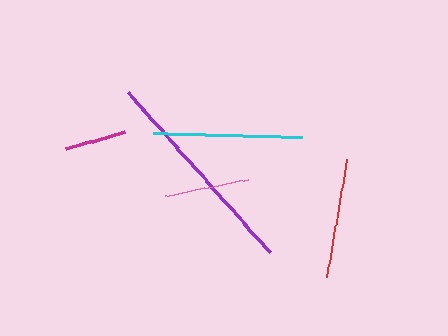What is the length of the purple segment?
The purple segment is approximately 213 pixels long.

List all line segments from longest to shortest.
From longest to shortest: purple, cyan, red, pink, magenta.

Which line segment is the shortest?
The magenta line is the shortest at approximately 61 pixels.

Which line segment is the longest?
The purple line is the longest at approximately 213 pixels.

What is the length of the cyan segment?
The cyan segment is approximately 148 pixels long.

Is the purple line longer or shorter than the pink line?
The purple line is longer than the pink line.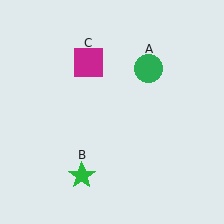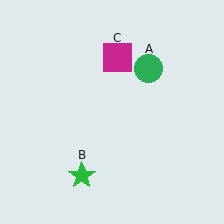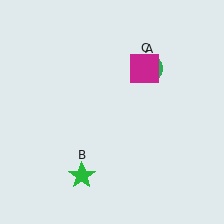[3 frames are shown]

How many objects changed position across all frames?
1 object changed position: magenta square (object C).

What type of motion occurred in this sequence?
The magenta square (object C) rotated clockwise around the center of the scene.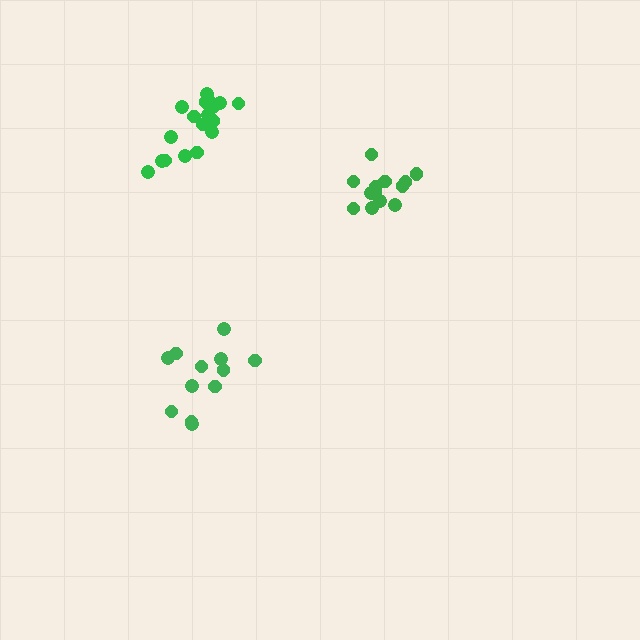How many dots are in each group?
Group 1: 12 dots, Group 2: 18 dots, Group 3: 13 dots (43 total).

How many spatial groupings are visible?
There are 3 spatial groupings.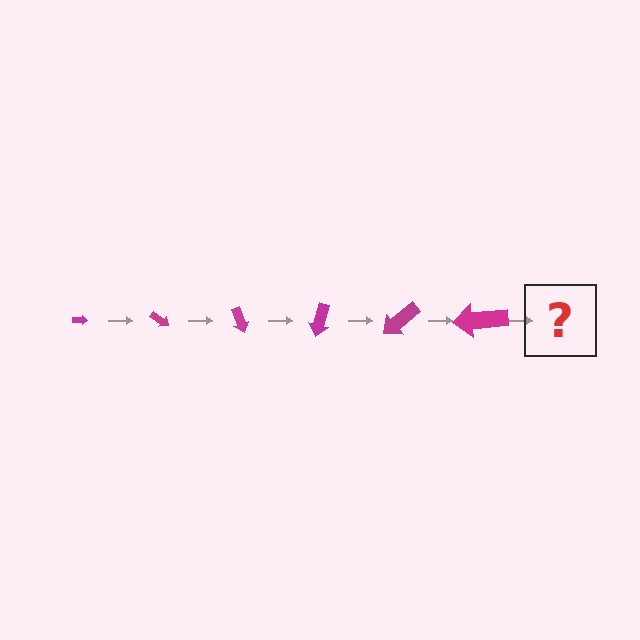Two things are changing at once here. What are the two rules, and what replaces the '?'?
The two rules are that the arrow grows larger each step and it rotates 35 degrees each step. The '?' should be an arrow, larger than the previous one and rotated 210 degrees from the start.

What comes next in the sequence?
The next element should be an arrow, larger than the previous one and rotated 210 degrees from the start.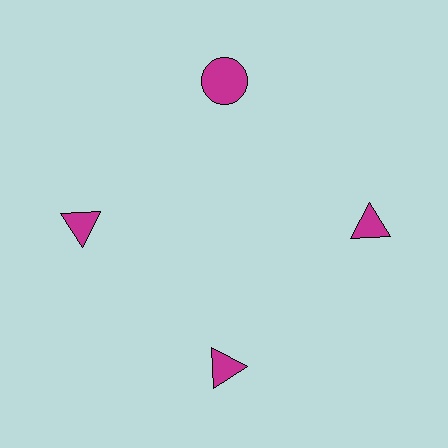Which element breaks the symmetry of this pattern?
The magenta circle at roughly the 12 o'clock position breaks the symmetry. All other shapes are magenta triangles.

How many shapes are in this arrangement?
There are 4 shapes arranged in a ring pattern.